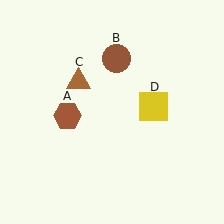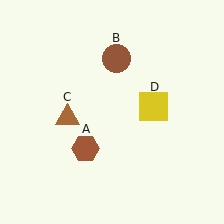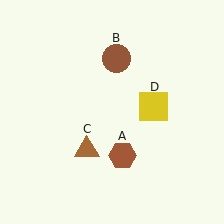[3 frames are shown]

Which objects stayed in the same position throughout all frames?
Brown circle (object B) and yellow square (object D) remained stationary.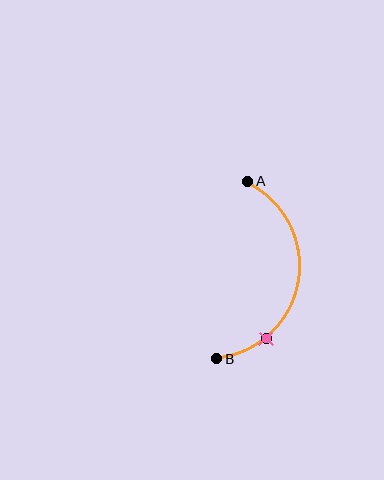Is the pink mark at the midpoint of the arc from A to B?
No. The pink mark lies on the arc but is closer to endpoint B. The arc midpoint would be at the point on the curve equidistant along the arc from both A and B.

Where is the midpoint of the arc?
The arc midpoint is the point on the curve farthest from the straight line joining A and B. It sits to the right of that line.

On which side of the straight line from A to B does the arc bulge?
The arc bulges to the right of the straight line connecting A and B.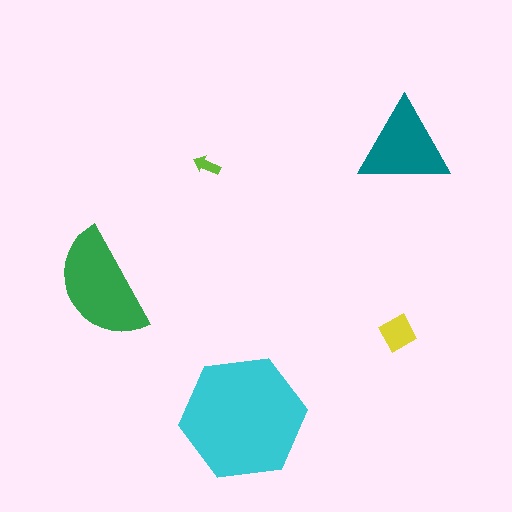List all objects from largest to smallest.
The cyan hexagon, the green semicircle, the teal triangle, the yellow diamond, the lime arrow.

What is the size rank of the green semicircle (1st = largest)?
2nd.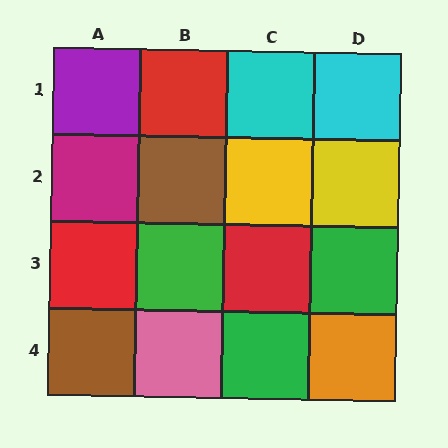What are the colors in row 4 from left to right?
Brown, pink, green, orange.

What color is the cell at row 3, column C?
Red.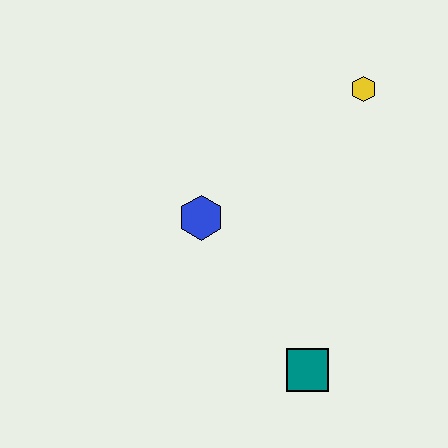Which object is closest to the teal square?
The blue hexagon is closest to the teal square.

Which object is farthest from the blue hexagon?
The yellow hexagon is farthest from the blue hexagon.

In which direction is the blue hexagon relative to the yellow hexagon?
The blue hexagon is to the left of the yellow hexagon.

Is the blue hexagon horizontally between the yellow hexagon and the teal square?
No